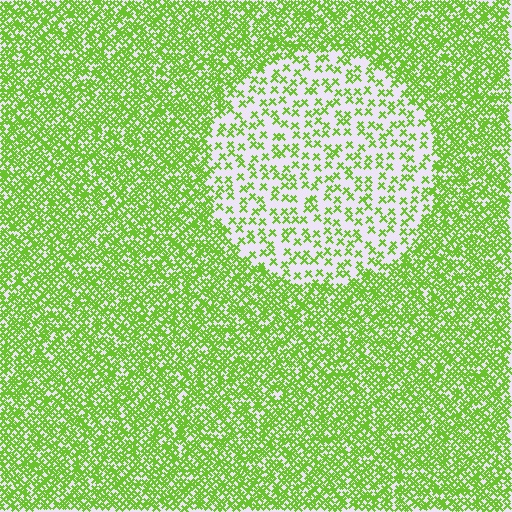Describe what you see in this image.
The image contains small lime elements arranged at two different densities. A circle-shaped region is visible where the elements are less densely packed than the surrounding area.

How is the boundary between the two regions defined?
The boundary is defined by a change in element density (approximately 2.8x ratio). All elements are the same color, size, and shape.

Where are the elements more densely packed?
The elements are more densely packed outside the circle boundary.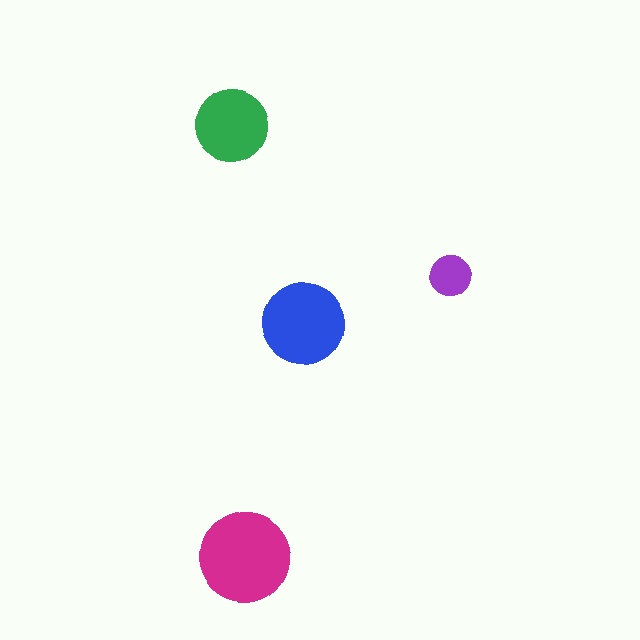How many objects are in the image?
There are 4 objects in the image.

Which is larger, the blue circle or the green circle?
The blue one.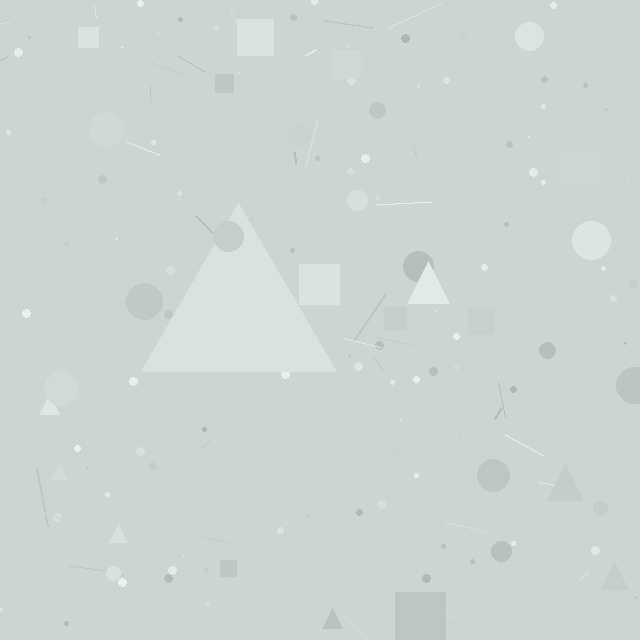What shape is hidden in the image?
A triangle is hidden in the image.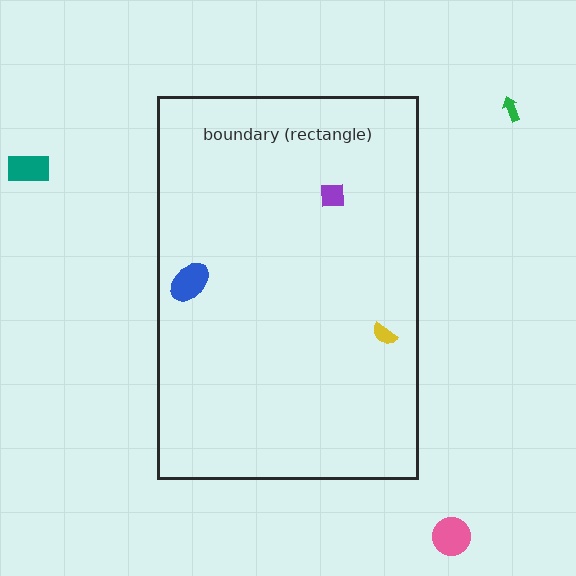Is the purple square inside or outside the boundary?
Inside.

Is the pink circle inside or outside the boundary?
Outside.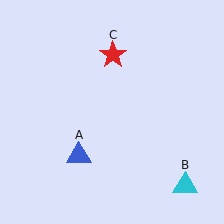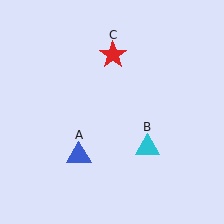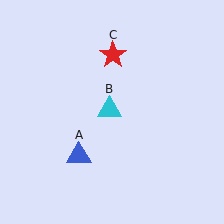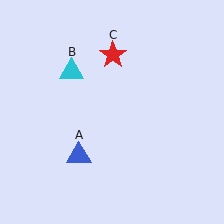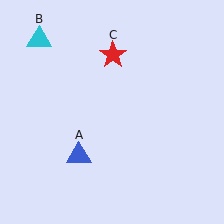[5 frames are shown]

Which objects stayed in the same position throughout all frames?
Blue triangle (object A) and red star (object C) remained stationary.